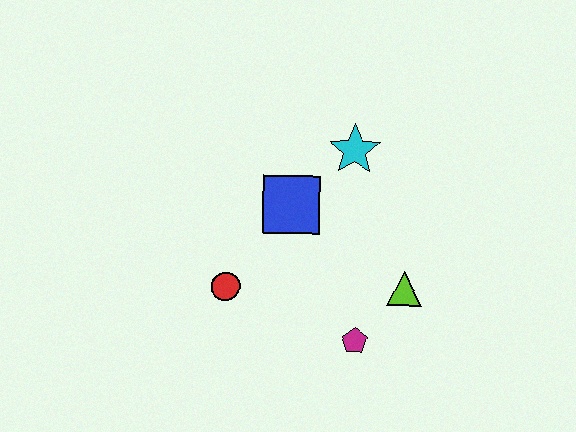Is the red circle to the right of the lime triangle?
No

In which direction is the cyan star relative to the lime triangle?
The cyan star is above the lime triangle.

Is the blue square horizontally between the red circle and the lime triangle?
Yes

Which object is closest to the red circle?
The blue square is closest to the red circle.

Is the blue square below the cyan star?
Yes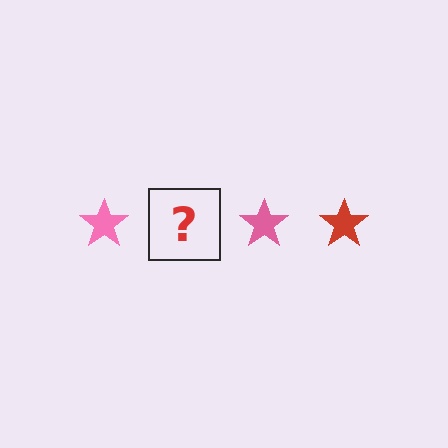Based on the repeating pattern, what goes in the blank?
The blank should be a red star.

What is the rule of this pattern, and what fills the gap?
The rule is that the pattern cycles through pink, red stars. The gap should be filled with a red star.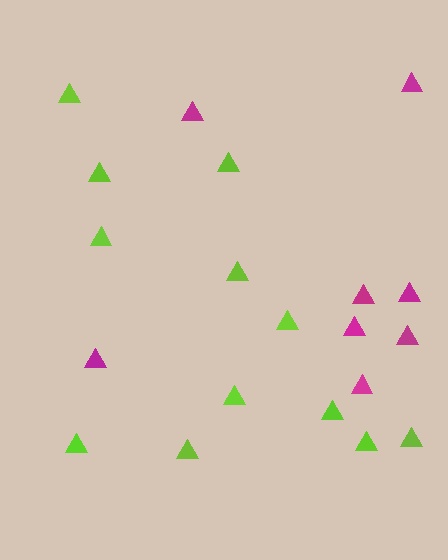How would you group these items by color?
There are 2 groups: one group of lime triangles (12) and one group of magenta triangles (8).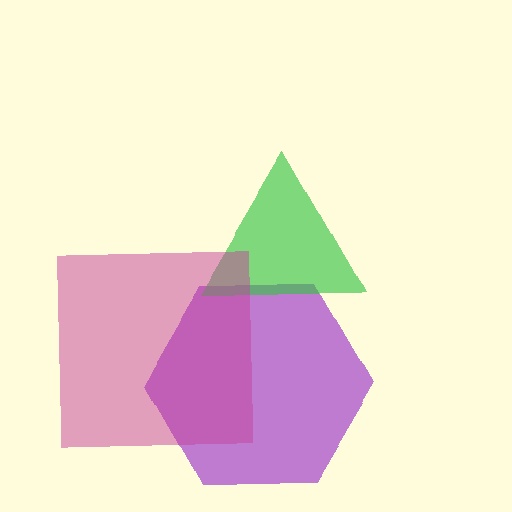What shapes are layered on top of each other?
The layered shapes are: a purple hexagon, a green triangle, a magenta square.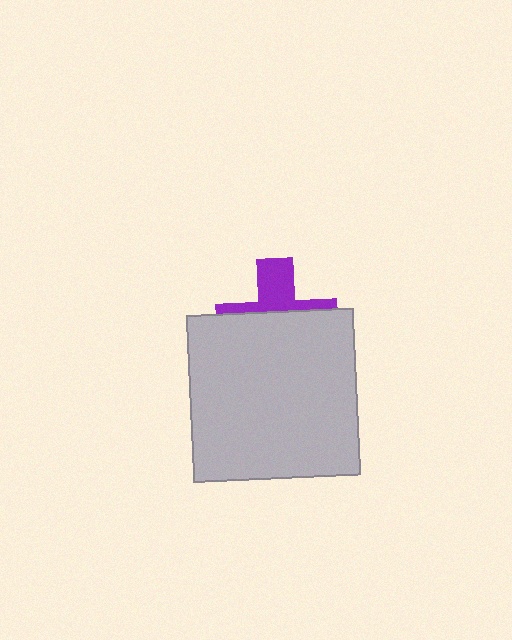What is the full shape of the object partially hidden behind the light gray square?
The partially hidden object is a purple cross.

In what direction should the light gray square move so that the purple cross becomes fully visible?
The light gray square should move down. That is the shortest direction to clear the overlap and leave the purple cross fully visible.